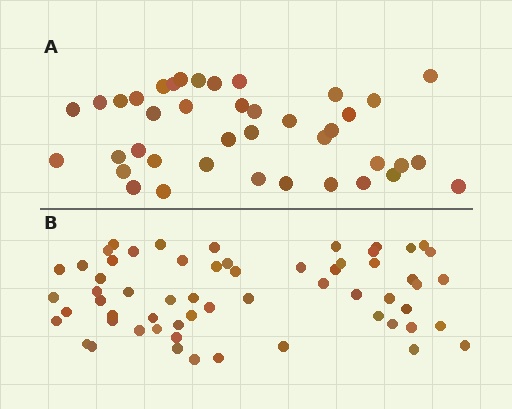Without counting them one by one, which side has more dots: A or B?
Region B (the bottom region) has more dots.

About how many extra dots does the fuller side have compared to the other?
Region B has approximately 20 more dots than region A.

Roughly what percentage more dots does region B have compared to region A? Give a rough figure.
About 50% more.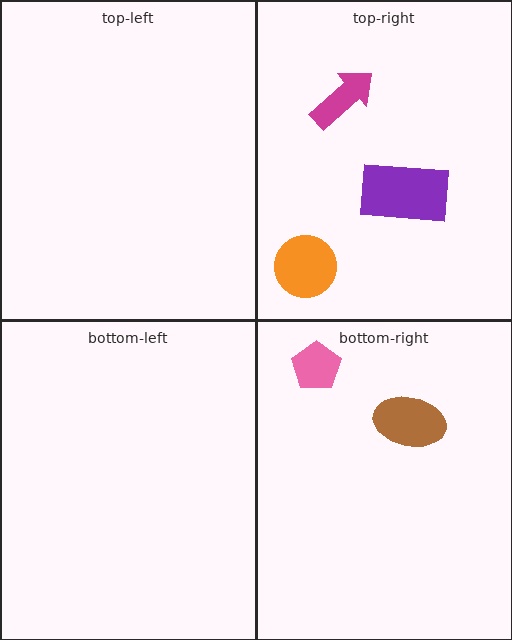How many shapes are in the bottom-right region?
2.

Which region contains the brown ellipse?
The bottom-right region.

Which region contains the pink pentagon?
The bottom-right region.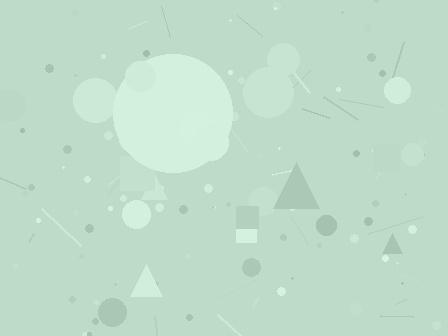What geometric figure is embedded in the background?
A circle is embedded in the background.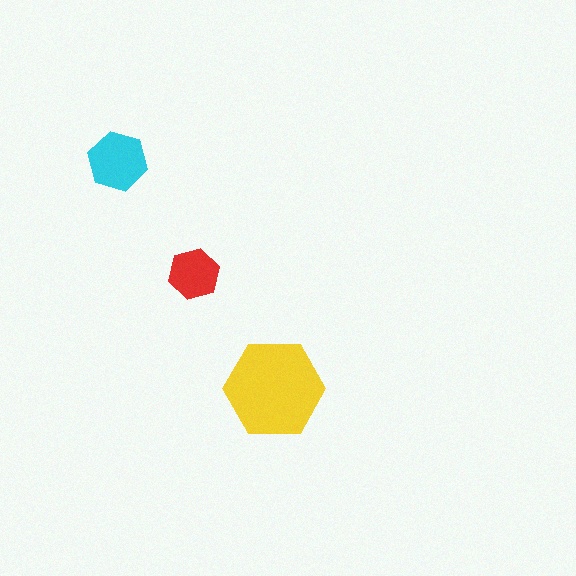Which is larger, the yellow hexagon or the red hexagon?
The yellow one.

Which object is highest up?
The cyan hexagon is topmost.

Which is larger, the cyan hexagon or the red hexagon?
The cyan one.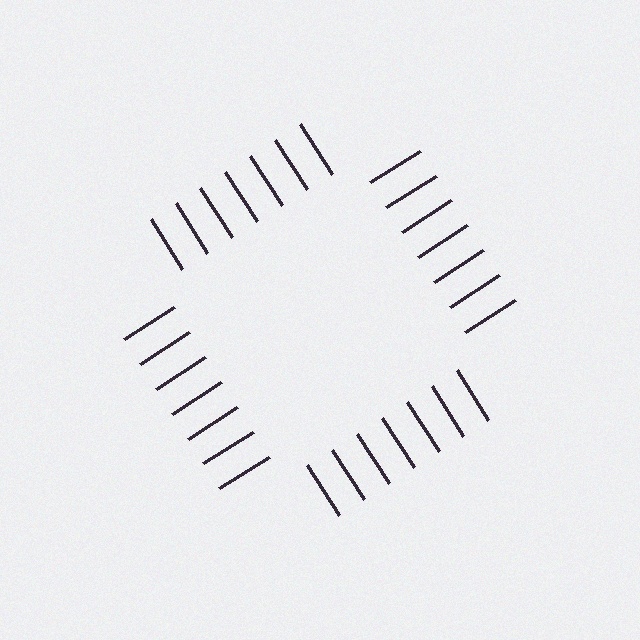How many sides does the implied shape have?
4 sides — the line-ends trace a square.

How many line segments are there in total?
28 — 7 along each of the 4 edges.